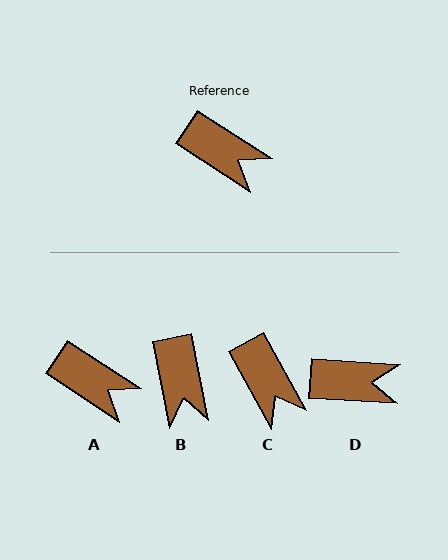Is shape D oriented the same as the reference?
No, it is off by about 30 degrees.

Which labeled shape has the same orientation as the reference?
A.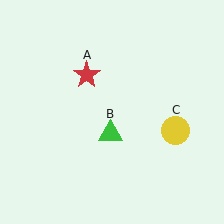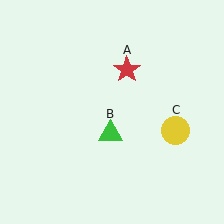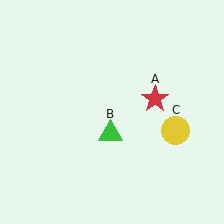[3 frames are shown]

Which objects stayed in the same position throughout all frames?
Green triangle (object B) and yellow circle (object C) remained stationary.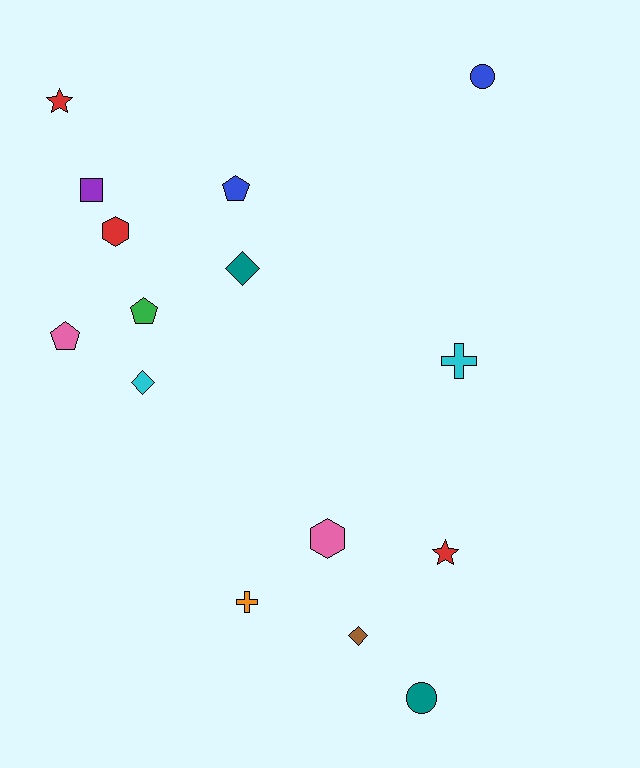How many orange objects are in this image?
There is 1 orange object.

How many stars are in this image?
There are 2 stars.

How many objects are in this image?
There are 15 objects.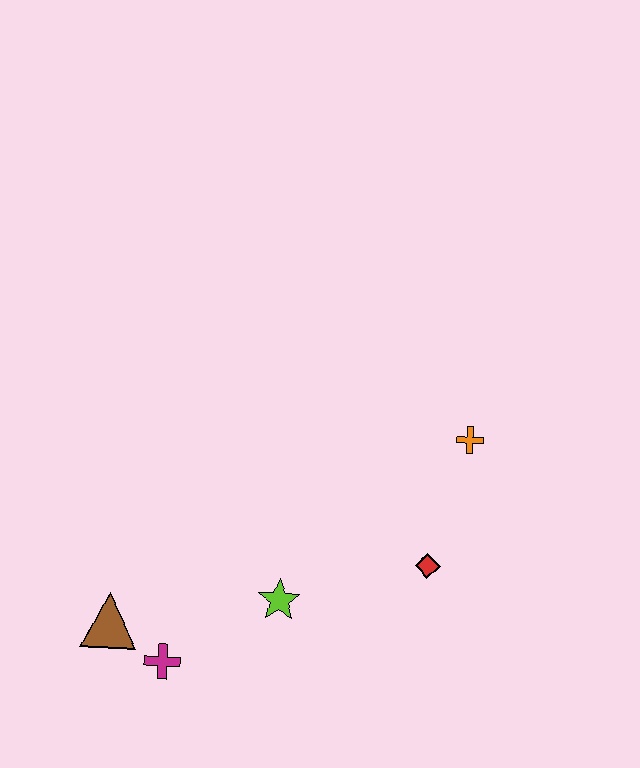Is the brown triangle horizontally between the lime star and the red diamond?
No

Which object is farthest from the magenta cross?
The orange cross is farthest from the magenta cross.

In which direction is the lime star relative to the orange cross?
The lime star is to the left of the orange cross.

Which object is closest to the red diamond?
The orange cross is closest to the red diamond.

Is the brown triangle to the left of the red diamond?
Yes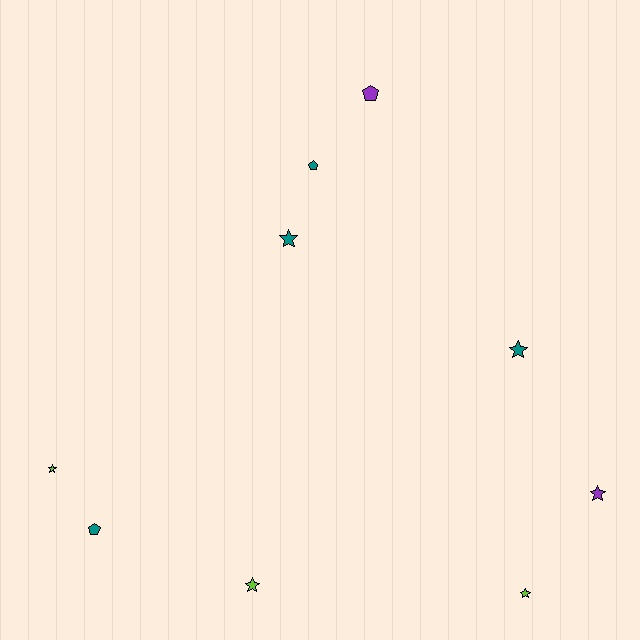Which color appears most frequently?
Teal, with 4 objects.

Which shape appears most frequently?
Star, with 6 objects.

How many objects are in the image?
There are 9 objects.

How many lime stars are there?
There are 3 lime stars.